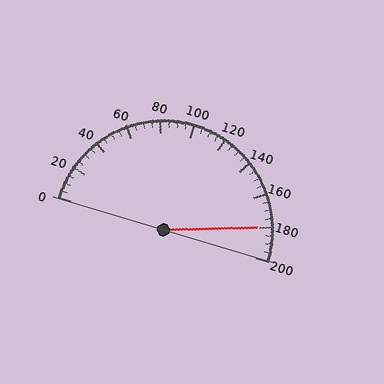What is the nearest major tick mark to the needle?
The nearest major tick mark is 180.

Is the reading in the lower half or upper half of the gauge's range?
The reading is in the upper half of the range (0 to 200).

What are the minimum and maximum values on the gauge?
The gauge ranges from 0 to 200.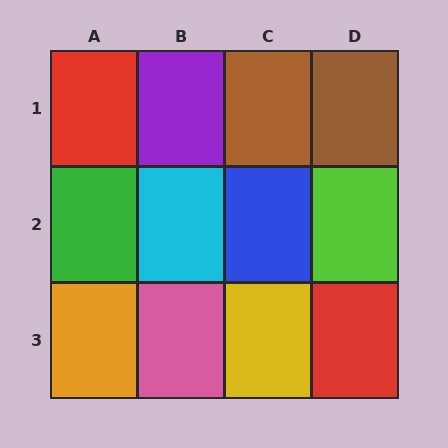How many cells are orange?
1 cell is orange.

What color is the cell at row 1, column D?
Brown.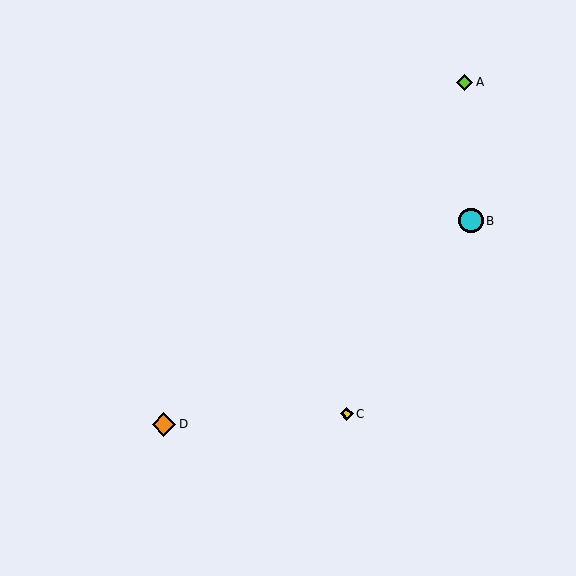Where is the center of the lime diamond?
The center of the lime diamond is at (465, 82).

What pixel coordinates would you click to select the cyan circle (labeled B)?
Click at (471, 221) to select the cyan circle B.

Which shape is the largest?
The cyan circle (labeled B) is the largest.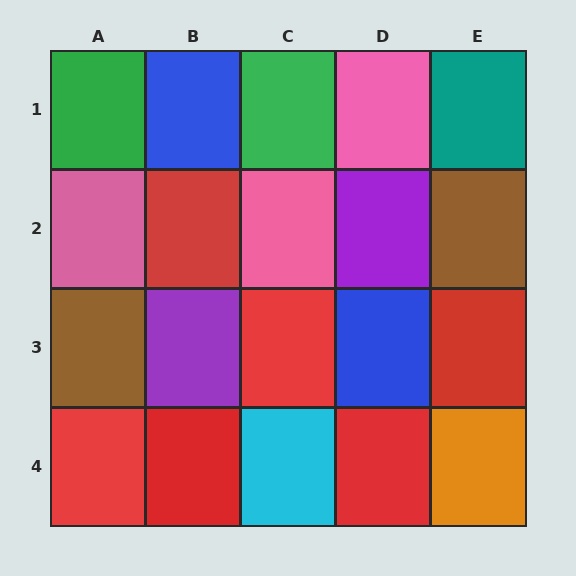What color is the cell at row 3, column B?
Purple.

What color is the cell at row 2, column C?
Pink.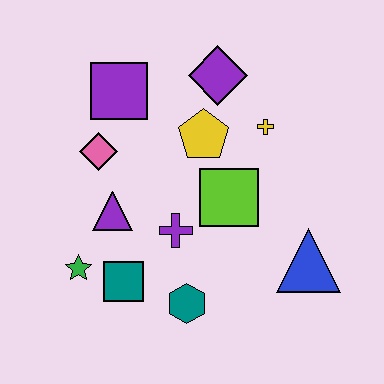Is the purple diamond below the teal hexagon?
No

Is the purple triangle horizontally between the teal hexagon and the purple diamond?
No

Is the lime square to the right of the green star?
Yes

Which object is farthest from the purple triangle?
The blue triangle is farthest from the purple triangle.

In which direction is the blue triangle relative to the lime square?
The blue triangle is to the right of the lime square.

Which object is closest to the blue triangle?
The lime square is closest to the blue triangle.